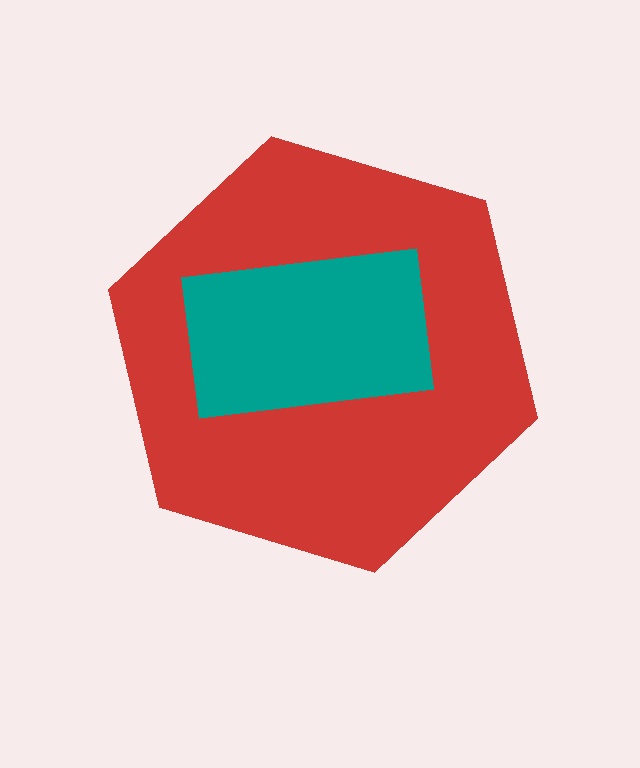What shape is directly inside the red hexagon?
The teal rectangle.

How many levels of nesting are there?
2.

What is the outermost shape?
The red hexagon.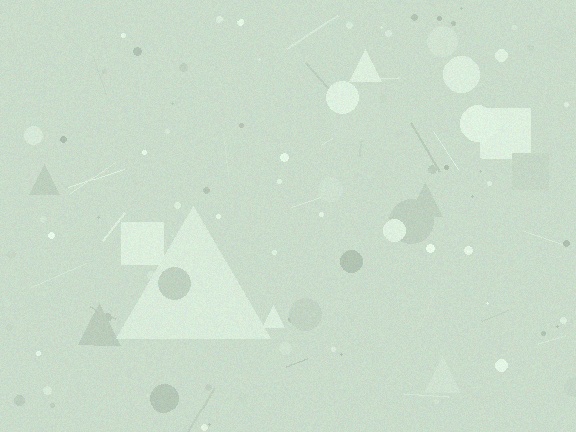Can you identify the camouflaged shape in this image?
The camouflaged shape is a triangle.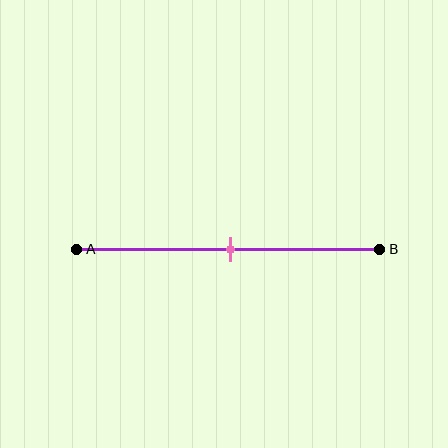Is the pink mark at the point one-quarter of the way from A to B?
No, the mark is at about 50% from A, not at the 25% one-quarter point.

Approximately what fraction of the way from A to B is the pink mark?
The pink mark is approximately 50% of the way from A to B.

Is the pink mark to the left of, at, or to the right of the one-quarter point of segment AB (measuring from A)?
The pink mark is to the right of the one-quarter point of segment AB.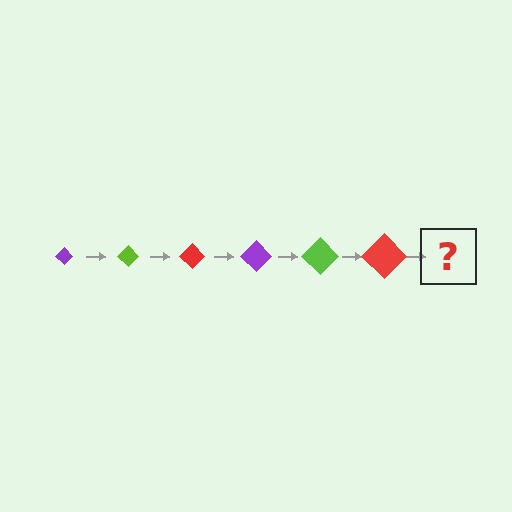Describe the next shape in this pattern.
It should be a purple diamond, larger than the previous one.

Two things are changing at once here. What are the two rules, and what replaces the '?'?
The two rules are that the diamond grows larger each step and the color cycles through purple, lime, and red. The '?' should be a purple diamond, larger than the previous one.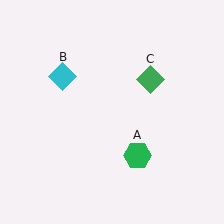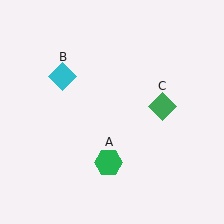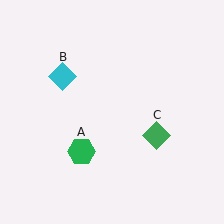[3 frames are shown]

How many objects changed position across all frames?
2 objects changed position: green hexagon (object A), green diamond (object C).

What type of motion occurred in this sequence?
The green hexagon (object A), green diamond (object C) rotated clockwise around the center of the scene.